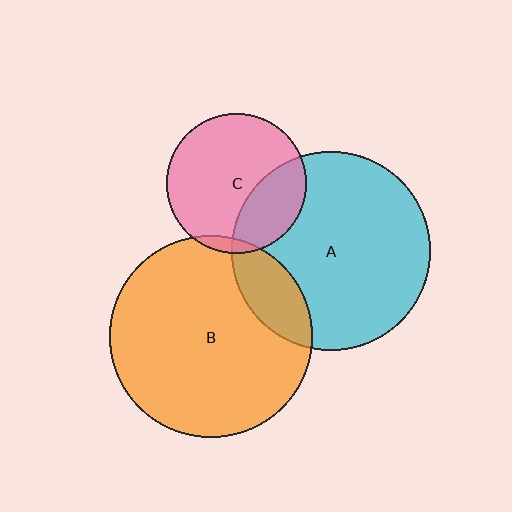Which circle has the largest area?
Circle B (orange).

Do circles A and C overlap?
Yes.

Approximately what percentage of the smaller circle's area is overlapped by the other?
Approximately 30%.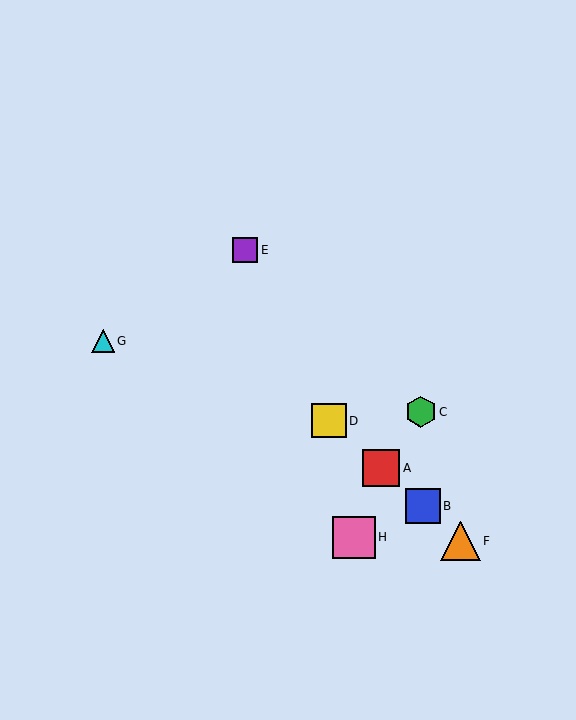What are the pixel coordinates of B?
Object B is at (423, 506).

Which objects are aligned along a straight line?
Objects A, B, D, F are aligned along a straight line.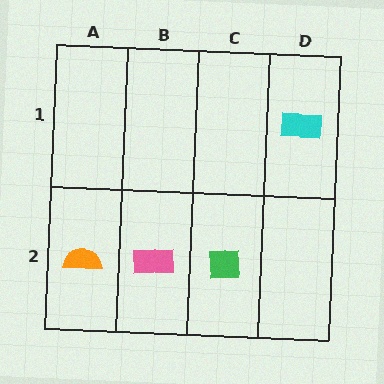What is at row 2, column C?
A green square.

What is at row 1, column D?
A cyan rectangle.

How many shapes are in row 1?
1 shape.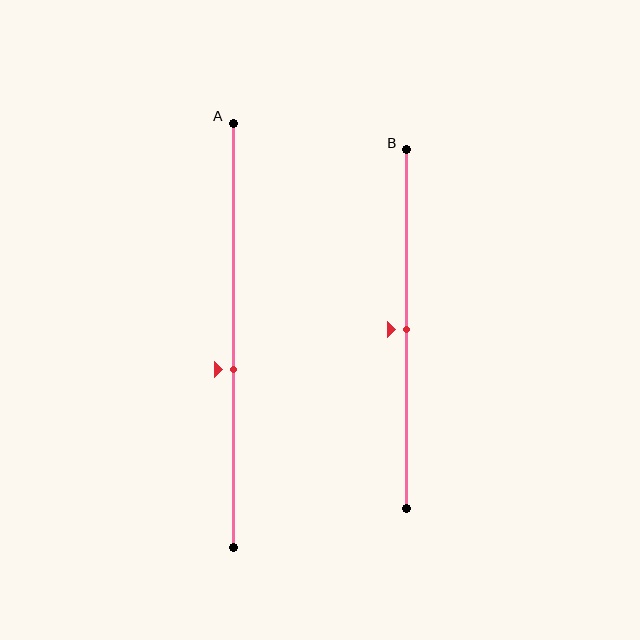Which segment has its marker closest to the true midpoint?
Segment B has its marker closest to the true midpoint.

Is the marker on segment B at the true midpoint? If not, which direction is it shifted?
Yes, the marker on segment B is at the true midpoint.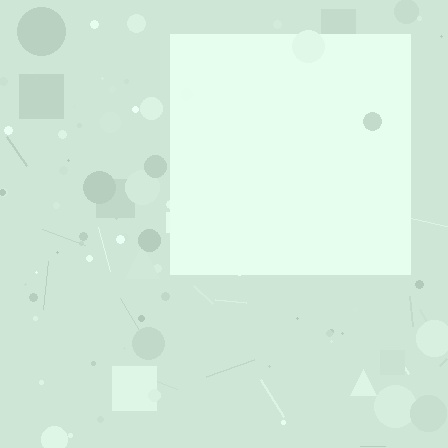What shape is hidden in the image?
A square is hidden in the image.